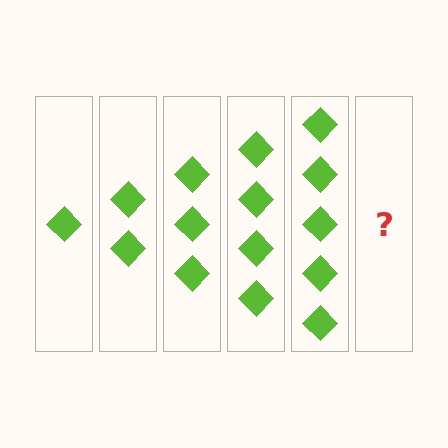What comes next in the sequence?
The next element should be 6 diamonds.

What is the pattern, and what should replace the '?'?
The pattern is that each step adds one more diamond. The '?' should be 6 diamonds.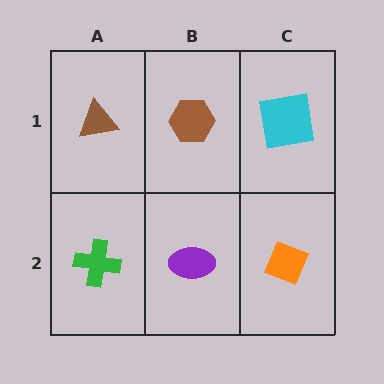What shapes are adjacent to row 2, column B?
A brown hexagon (row 1, column B), a green cross (row 2, column A), an orange diamond (row 2, column C).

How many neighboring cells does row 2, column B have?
3.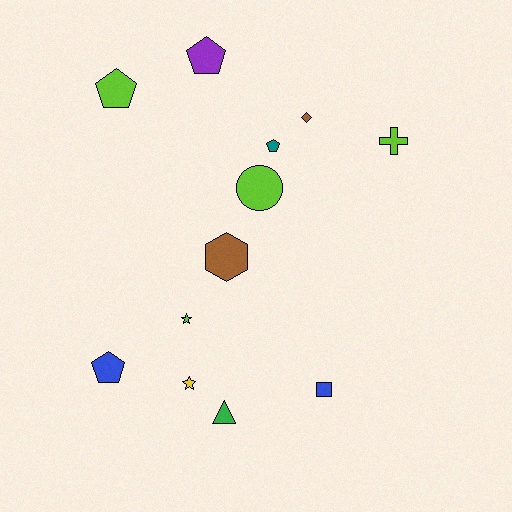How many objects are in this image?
There are 12 objects.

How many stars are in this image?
There are 2 stars.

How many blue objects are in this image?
There are 2 blue objects.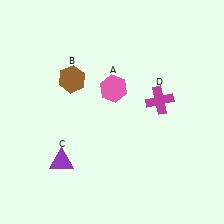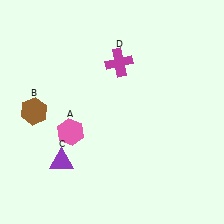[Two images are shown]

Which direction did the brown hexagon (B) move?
The brown hexagon (B) moved left.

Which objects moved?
The objects that moved are: the pink hexagon (A), the brown hexagon (B), the magenta cross (D).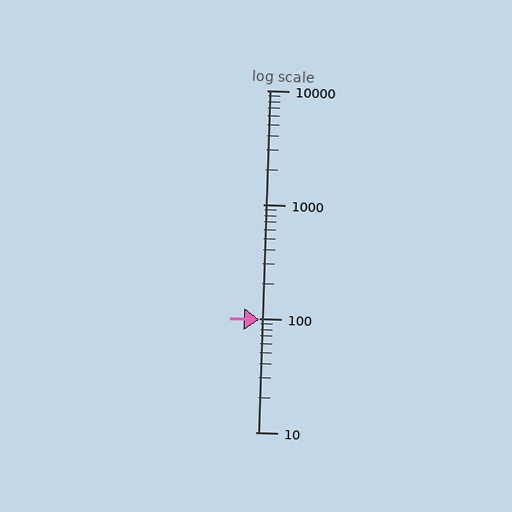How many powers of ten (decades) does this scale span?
The scale spans 3 decades, from 10 to 10000.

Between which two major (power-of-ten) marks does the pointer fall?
The pointer is between 10 and 100.